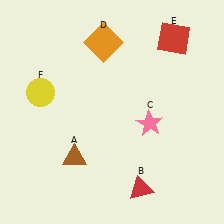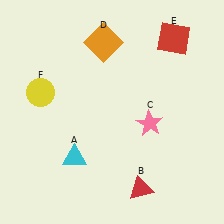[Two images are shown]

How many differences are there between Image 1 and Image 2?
There is 1 difference between the two images.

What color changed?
The triangle (A) changed from brown in Image 1 to cyan in Image 2.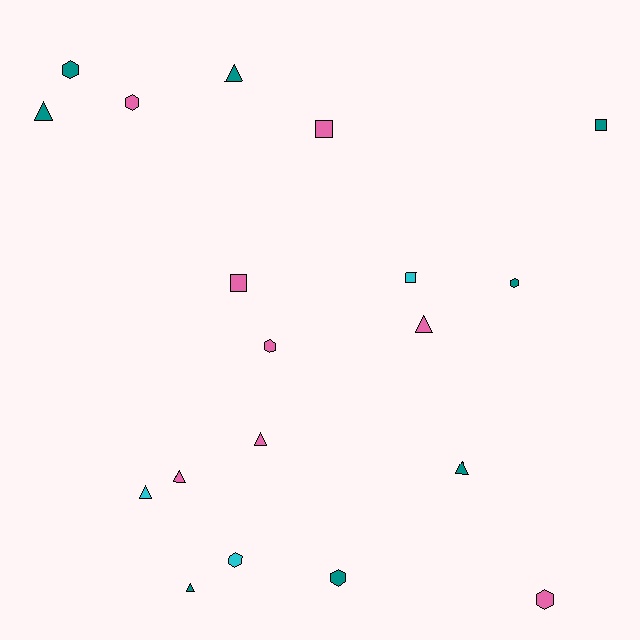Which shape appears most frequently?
Triangle, with 8 objects.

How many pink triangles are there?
There are 3 pink triangles.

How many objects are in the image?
There are 19 objects.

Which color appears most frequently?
Pink, with 8 objects.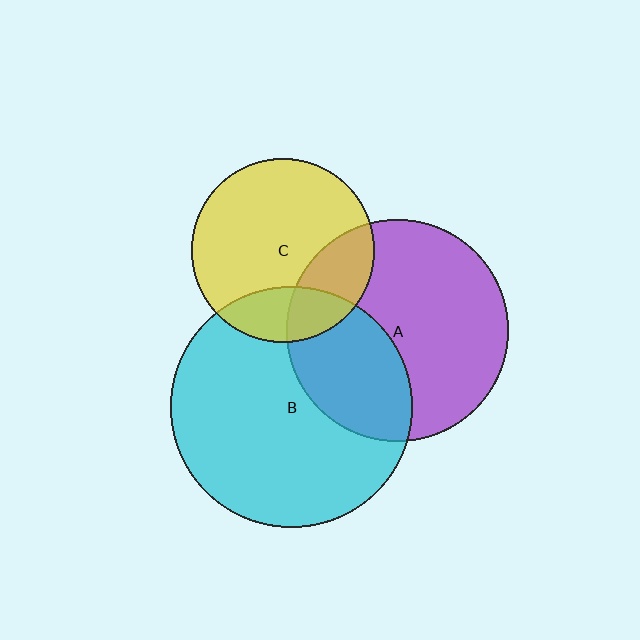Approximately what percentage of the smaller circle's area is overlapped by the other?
Approximately 35%.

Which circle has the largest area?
Circle B (cyan).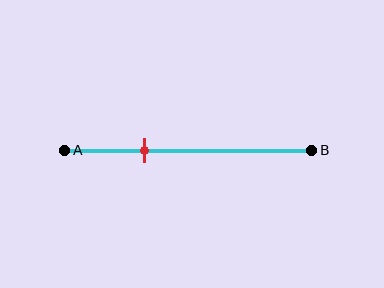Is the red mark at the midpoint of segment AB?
No, the mark is at about 35% from A, not at the 50% midpoint.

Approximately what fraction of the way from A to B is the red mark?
The red mark is approximately 35% of the way from A to B.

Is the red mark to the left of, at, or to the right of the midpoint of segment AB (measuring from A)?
The red mark is to the left of the midpoint of segment AB.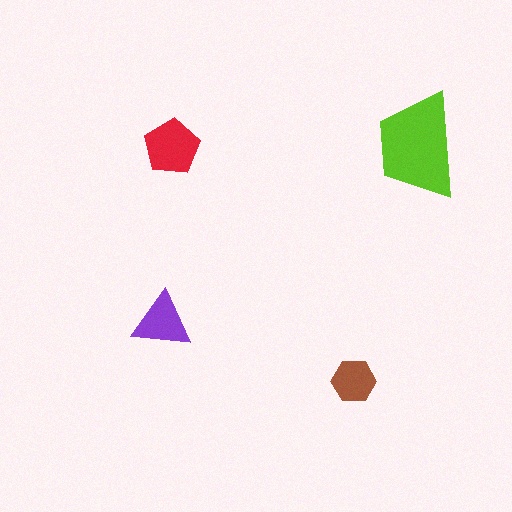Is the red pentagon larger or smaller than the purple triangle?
Larger.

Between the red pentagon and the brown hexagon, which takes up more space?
The red pentagon.